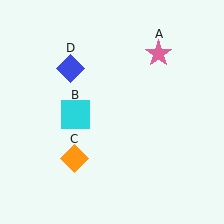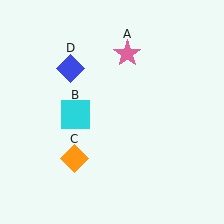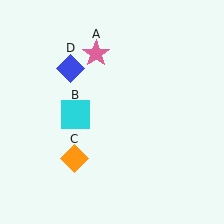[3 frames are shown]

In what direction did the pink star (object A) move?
The pink star (object A) moved left.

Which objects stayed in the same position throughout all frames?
Cyan square (object B) and orange diamond (object C) and blue diamond (object D) remained stationary.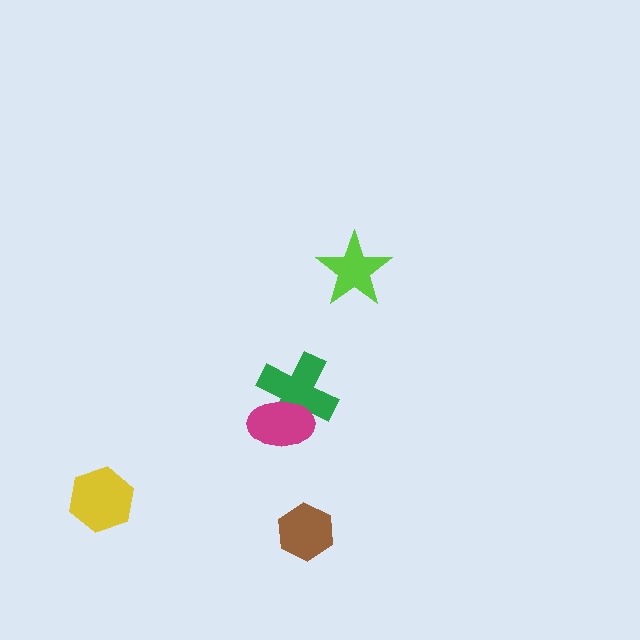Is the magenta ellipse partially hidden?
No, no other shape covers it.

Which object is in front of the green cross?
The magenta ellipse is in front of the green cross.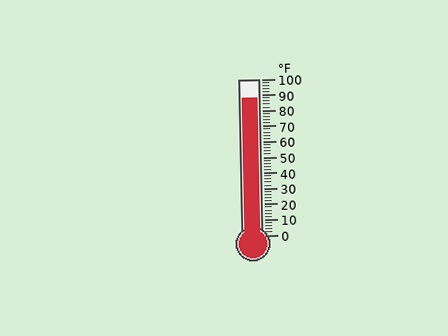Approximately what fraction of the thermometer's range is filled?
The thermometer is filled to approximately 90% of its range.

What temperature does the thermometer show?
The thermometer shows approximately 88°F.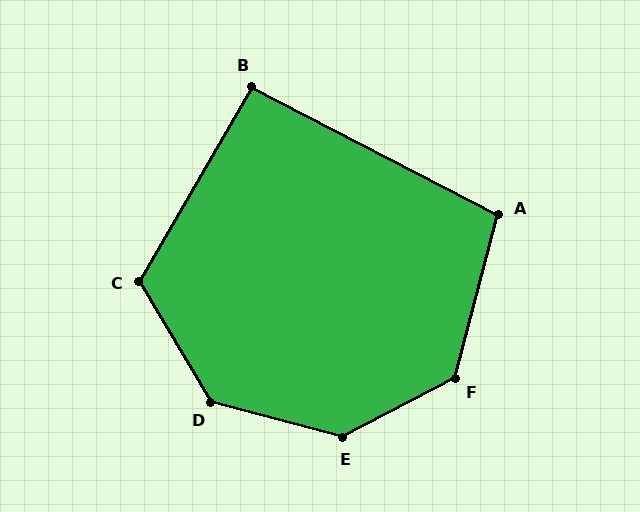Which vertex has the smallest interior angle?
B, at approximately 93 degrees.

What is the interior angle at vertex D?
Approximately 135 degrees (obtuse).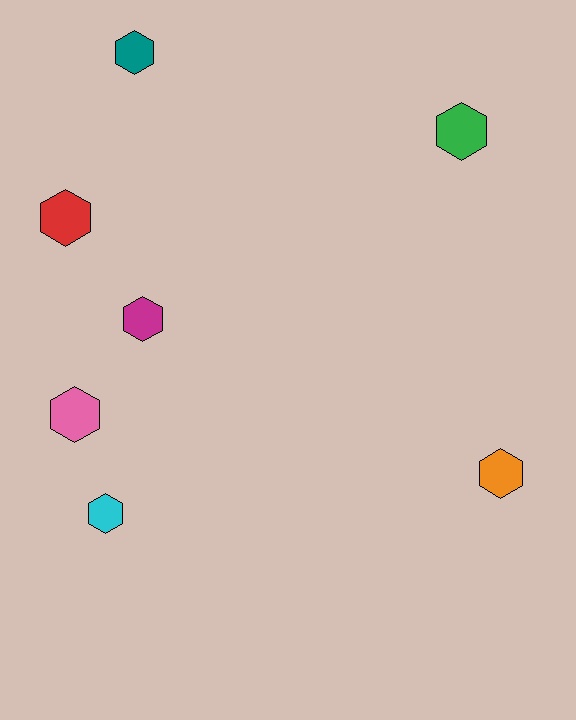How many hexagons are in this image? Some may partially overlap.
There are 7 hexagons.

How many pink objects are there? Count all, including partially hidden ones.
There is 1 pink object.